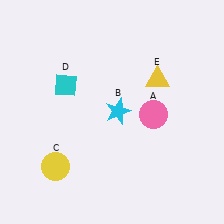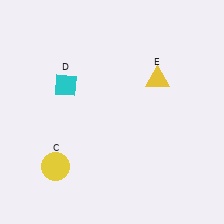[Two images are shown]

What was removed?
The cyan star (B), the pink circle (A) were removed in Image 2.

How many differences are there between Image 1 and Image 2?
There are 2 differences between the two images.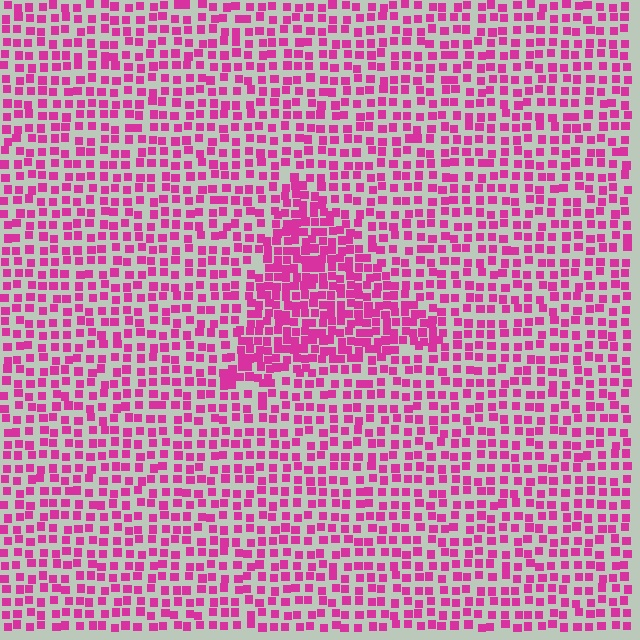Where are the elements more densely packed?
The elements are more densely packed inside the triangle boundary.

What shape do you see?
I see a triangle.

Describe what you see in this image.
The image contains small magenta elements arranged at two different densities. A triangle-shaped region is visible where the elements are more densely packed than the surrounding area.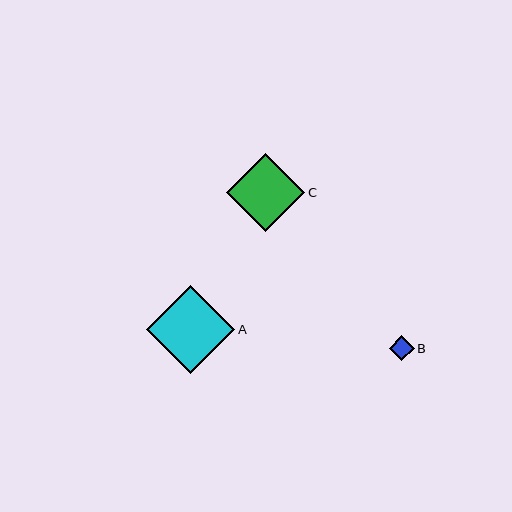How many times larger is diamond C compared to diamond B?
Diamond C is approximately 3.1 times the size of diamond B.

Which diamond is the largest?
Diamond A is the largest with a size of approximately 88 pixels.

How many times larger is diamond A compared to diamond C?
Diamond A is approximately 1.1 times the size of diamond C.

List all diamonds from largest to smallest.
From largest to smallest: A, C, B.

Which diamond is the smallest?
Diamond B is the smallest with a size of approximately 25 pixels.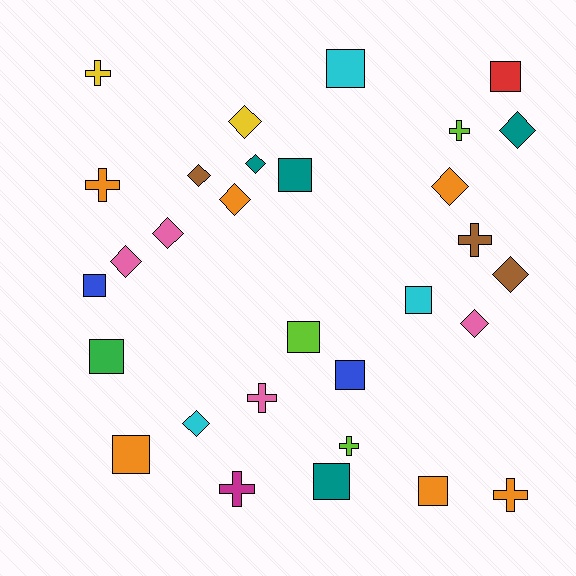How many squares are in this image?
There are 11 squares.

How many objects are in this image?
There are 30 objects.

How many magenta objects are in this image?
There is 1 magenta object.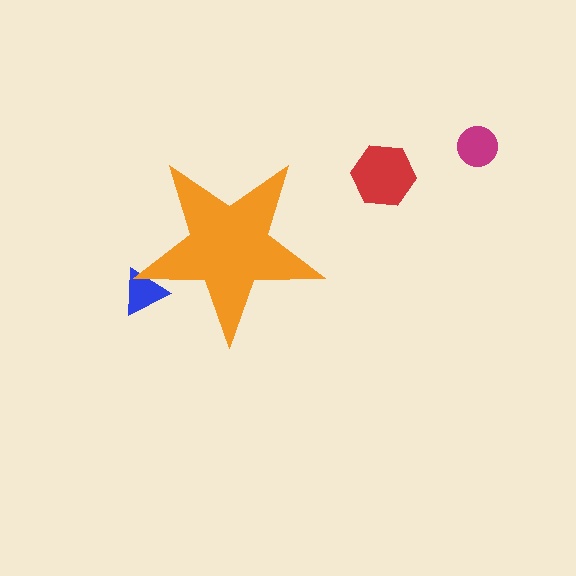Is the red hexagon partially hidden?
No, the red hexagon is fully visible.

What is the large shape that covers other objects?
An orange star.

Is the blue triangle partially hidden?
Yes, the blue triangle is partially hidden behind the orange star.